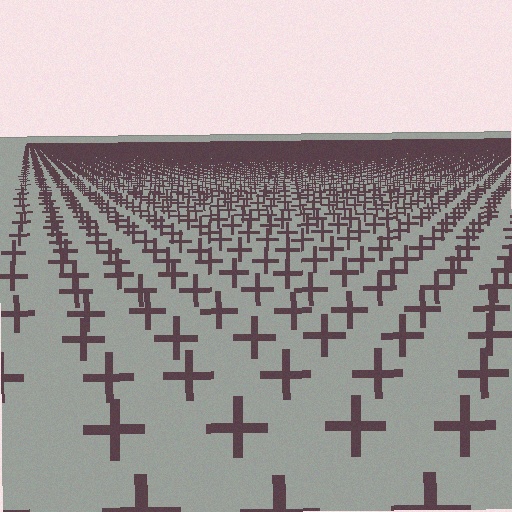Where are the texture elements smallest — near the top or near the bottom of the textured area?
Near the top.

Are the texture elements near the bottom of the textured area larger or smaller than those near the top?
Larger. Near the bottom, elements are closer to the viewer and appear at a bigger on-screen size.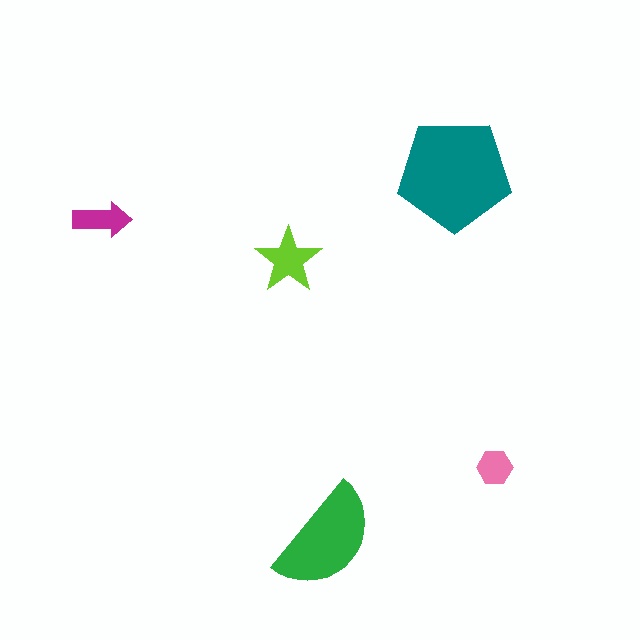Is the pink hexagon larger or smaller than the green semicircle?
Smaller.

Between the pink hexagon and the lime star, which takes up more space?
The lime star.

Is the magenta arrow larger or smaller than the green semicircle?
Smaller.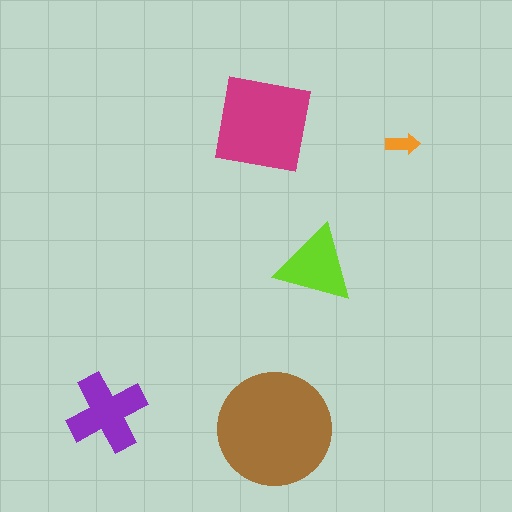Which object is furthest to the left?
The purple cross is leftmost.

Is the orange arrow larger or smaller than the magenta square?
Smaller.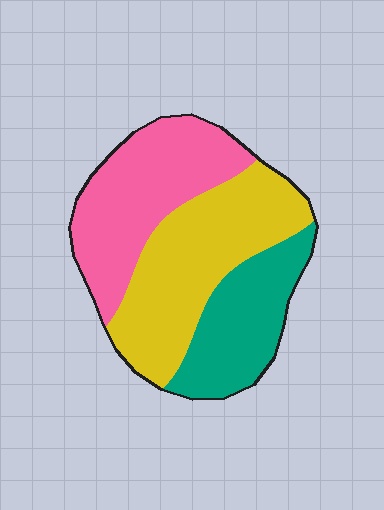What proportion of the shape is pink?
Pink covers around 35% of the shape.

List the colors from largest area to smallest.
From largest to smallest: yellow, pink, teal.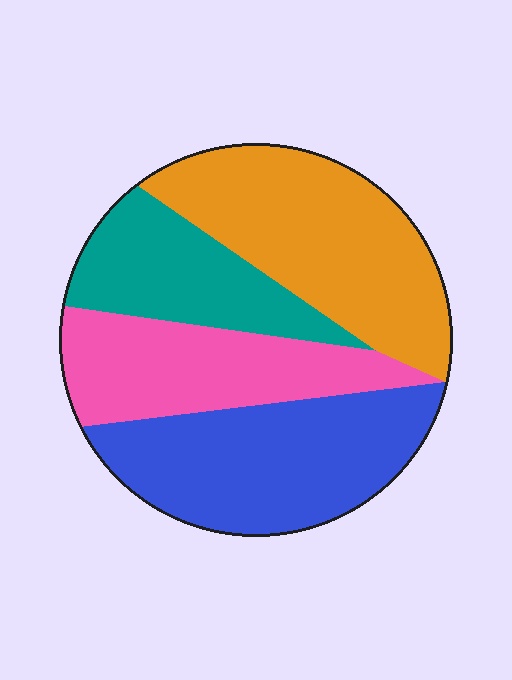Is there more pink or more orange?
Orange.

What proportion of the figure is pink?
Pink covers around 20% of the figure.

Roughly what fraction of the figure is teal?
Teal takes up about one sixth (1/6) of the figure.